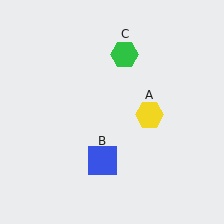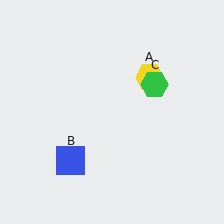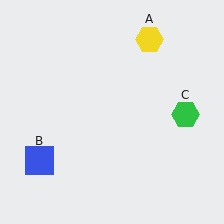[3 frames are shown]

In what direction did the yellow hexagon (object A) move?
The yellow hexagon (object A) moved up.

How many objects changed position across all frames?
3 objects changed position: yellow hexagon (object A), blue square (object B), green hexagon (object C).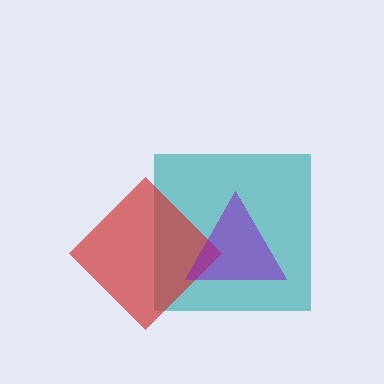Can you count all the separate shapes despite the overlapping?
Yes, there are 3 separate shapes.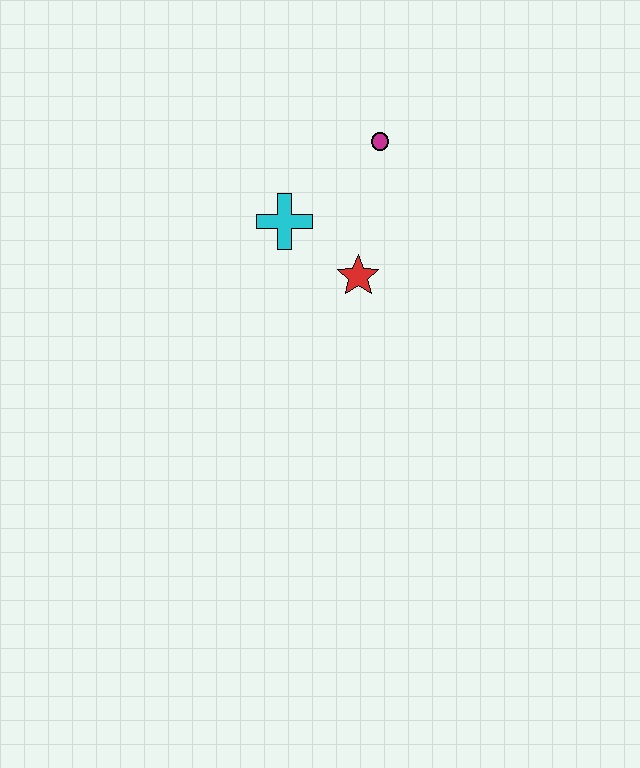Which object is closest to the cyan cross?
The red star is closest to the cyan cross.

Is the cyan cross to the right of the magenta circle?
No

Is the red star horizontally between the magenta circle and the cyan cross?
Yes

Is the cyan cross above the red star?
Yes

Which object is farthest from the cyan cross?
The magenta circle is farthest from the cyan cross.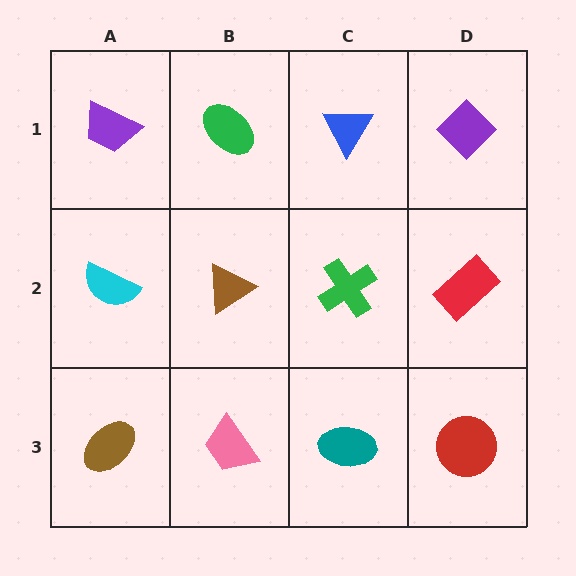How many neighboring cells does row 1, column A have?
2.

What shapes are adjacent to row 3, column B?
A brown triangle (row 2, column B), a brown ellipse (row 3, column A), a teal ellipse (row 3, column C).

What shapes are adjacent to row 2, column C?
A blue triangle (row 1, column C), a teal ellipse (row 3, column C), a brown triangle (row 2, column B), a red rectangle (row 2, column D).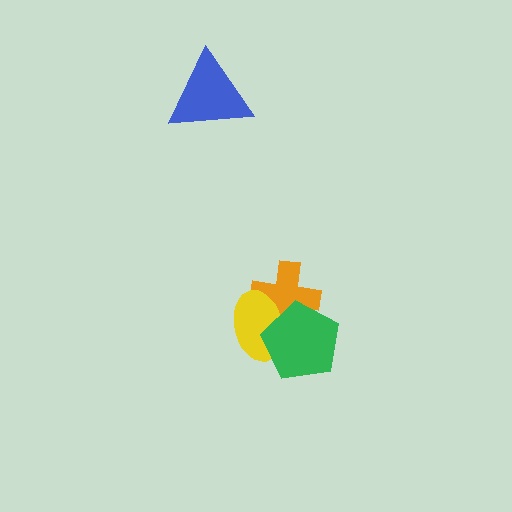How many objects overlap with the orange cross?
2 objects overlap with the orange cross.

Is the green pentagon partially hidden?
No, no other shape covers it.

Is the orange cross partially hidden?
Yes, it is partially covered by another shape.